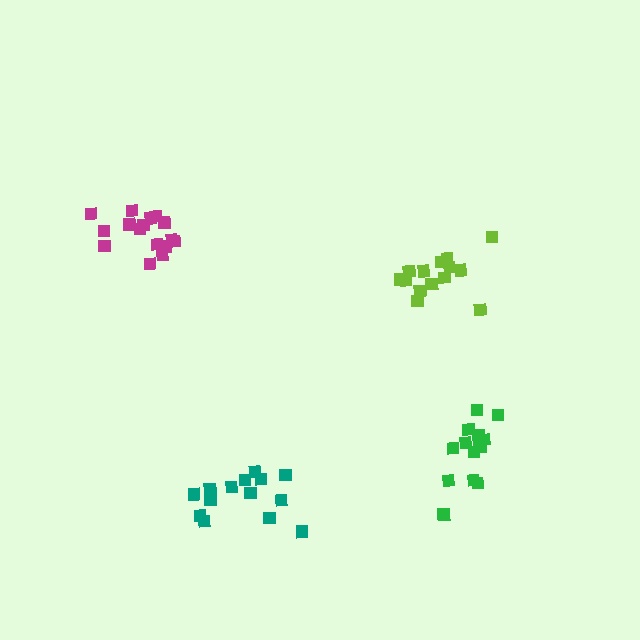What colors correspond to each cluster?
The clusters are colored: green, lime, teal, magenta.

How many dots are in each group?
Group 1: 14 dots, Group 2: 14 dots, Group 3: 14 dots, Group 4: 17 dots (59 total).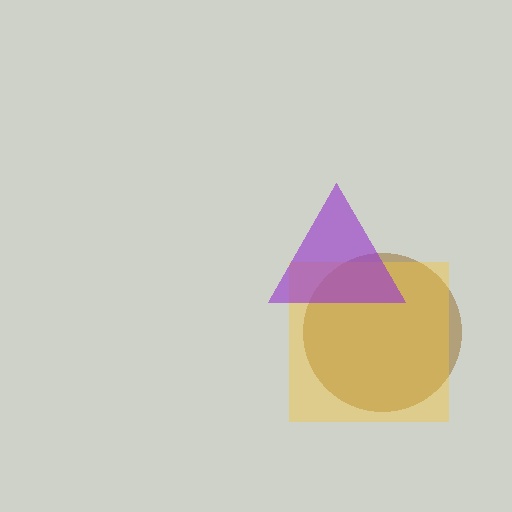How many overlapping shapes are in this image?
There are 3 overlapping shapes in the image.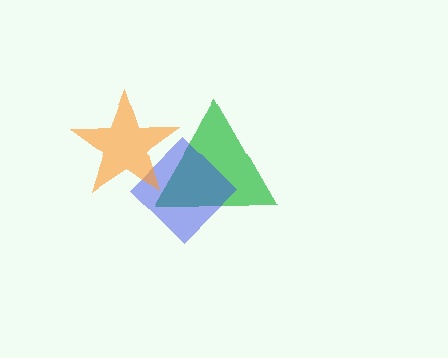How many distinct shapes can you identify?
There are 3 distinct shapes: a green triangle, a blue diamond, an orange star.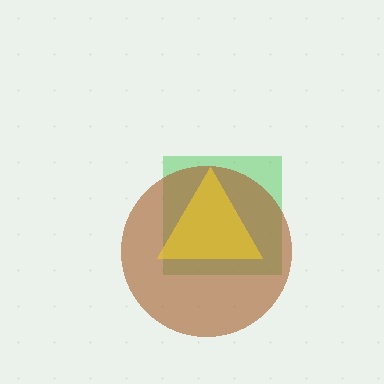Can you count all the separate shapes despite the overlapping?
Yes, there are 3 separate shapes.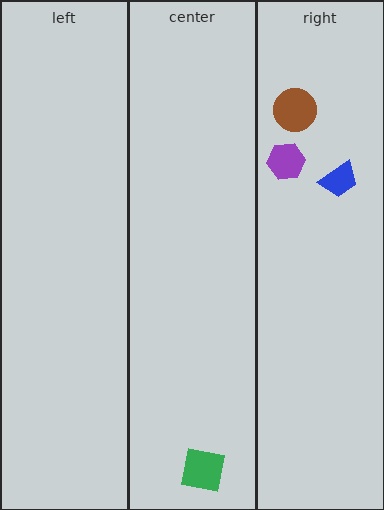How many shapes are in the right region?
3.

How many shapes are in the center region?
1.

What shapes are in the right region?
The blue trapezoid, the purple hexagon, the brown circle.